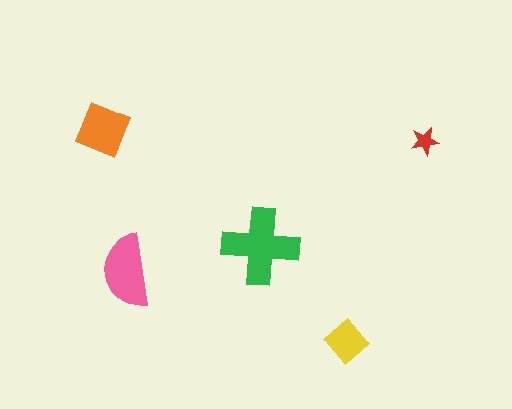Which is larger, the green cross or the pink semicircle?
The green cross.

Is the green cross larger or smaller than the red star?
Larger.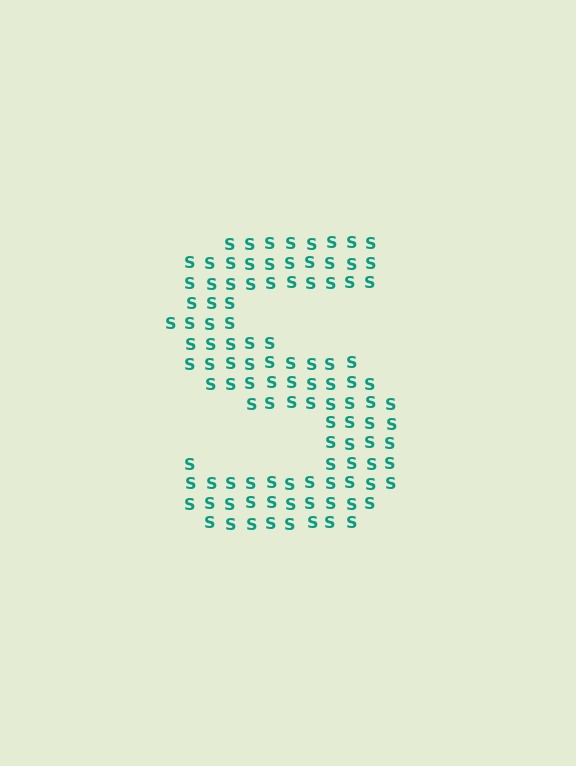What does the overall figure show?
The overall figure shows the letter S.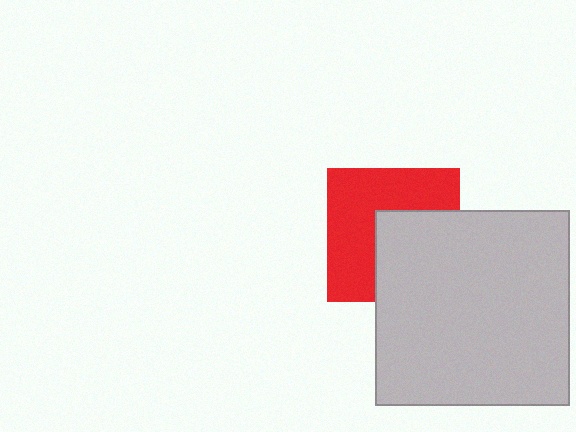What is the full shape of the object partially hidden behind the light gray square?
The partially hidden object is a red square.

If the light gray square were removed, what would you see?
You would see the complete red square.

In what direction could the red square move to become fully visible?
The red square could move toward the upper-left. That would shift it out from behind the light gray square entirely.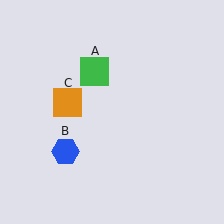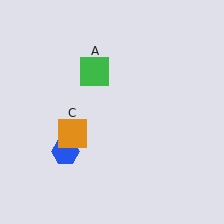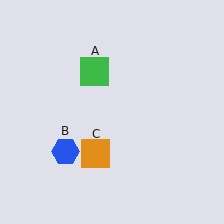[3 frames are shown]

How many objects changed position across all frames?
1 object changed position: orange square (object C).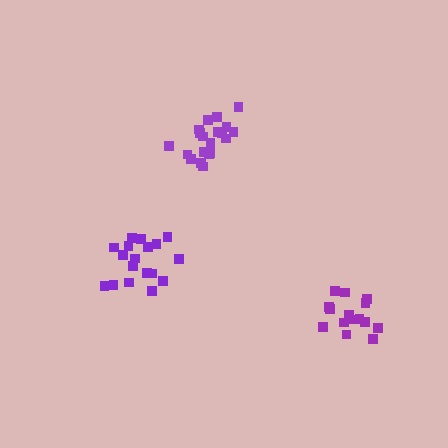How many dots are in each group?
Group 1: 20 dots, Group 2: 18 dots, Group 3: 15 dots (53 total).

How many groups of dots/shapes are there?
There are 3 groups.